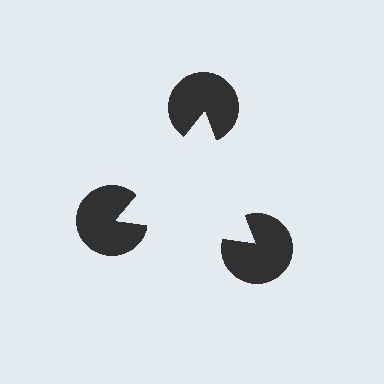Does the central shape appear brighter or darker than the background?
It typically appears slightly brighter than the background, even though no actual brightness change is drawn.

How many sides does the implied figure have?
3 sides.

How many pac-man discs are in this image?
There are 3 — one at each vertex of the illusory triangle.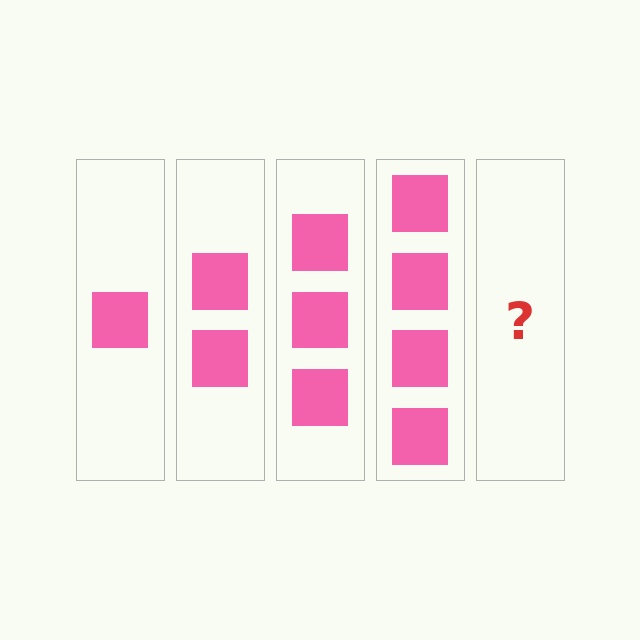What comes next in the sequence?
The next element should be 5 squares.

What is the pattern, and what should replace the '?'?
The pattern is that each step adds one more square. The '?' should be 5 squares.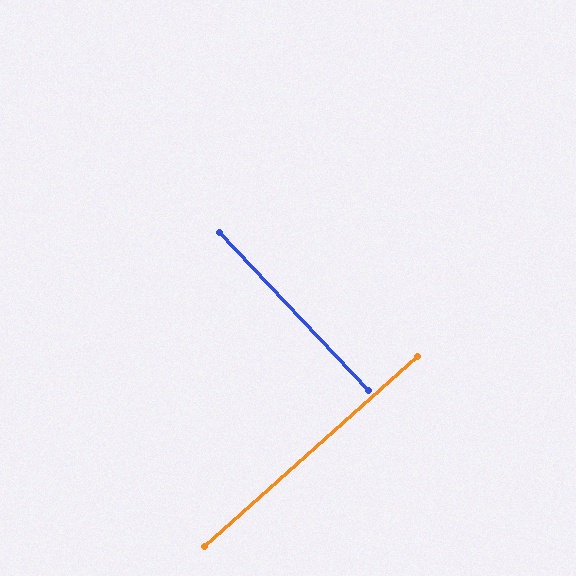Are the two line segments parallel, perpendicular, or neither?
Perpendicular — they meet at approximately 88°.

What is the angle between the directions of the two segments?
Approximately 88 degrees.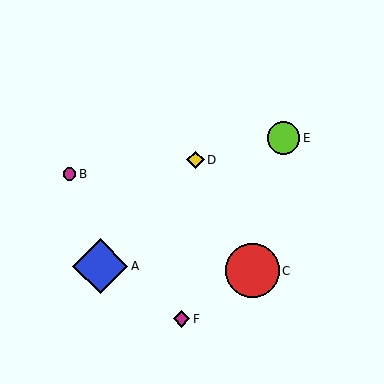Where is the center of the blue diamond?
The center of the blue diamond is at (100, 266).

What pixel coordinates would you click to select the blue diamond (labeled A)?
Click at (100, 266) to select the blue diamond A.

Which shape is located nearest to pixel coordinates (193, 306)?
The magenta diamond (labeled F) at (182, 319) is nearest to that location.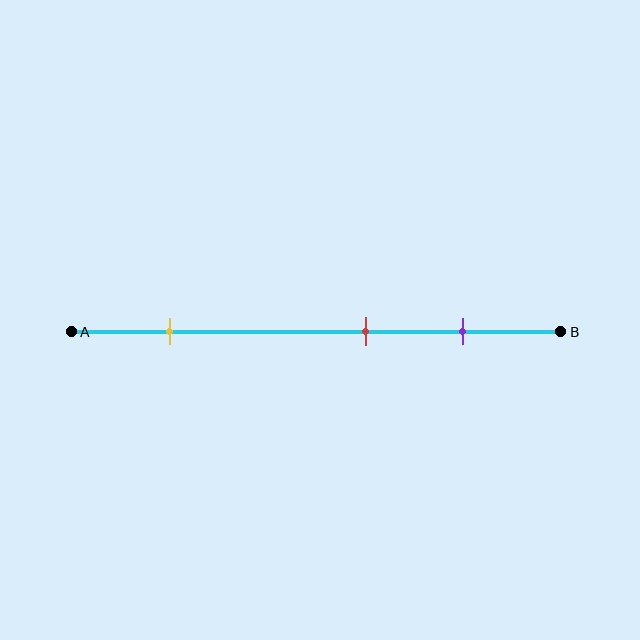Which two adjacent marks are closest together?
The red and purple marks are the closest adjacent pair.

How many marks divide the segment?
There are 3 marks dividing the segment.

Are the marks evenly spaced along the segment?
No, the marks are not evenly spaced.